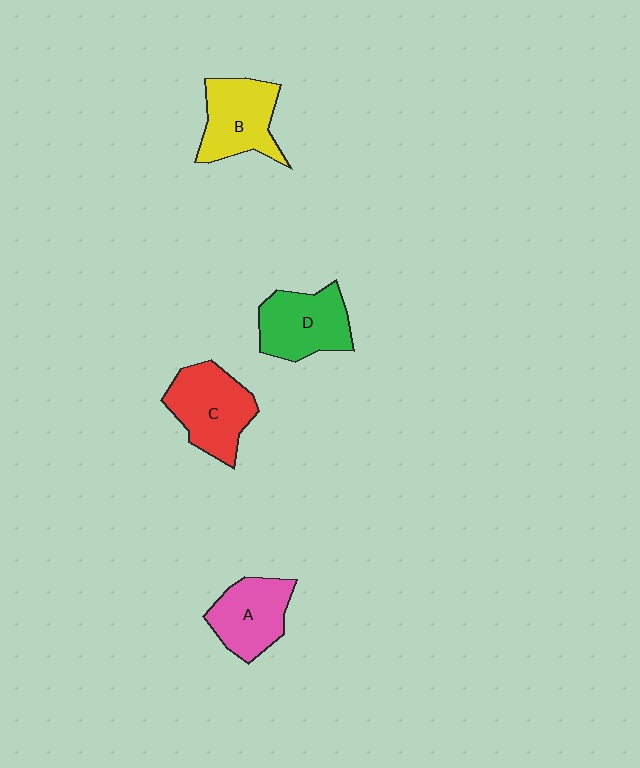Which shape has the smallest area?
Shape A (pink).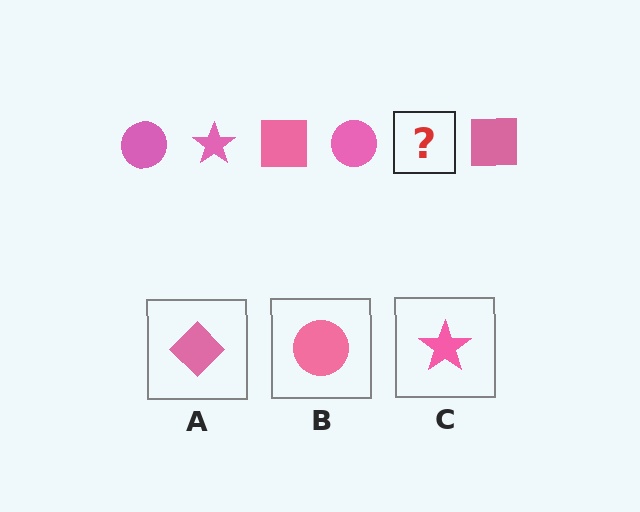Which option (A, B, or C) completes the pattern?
C.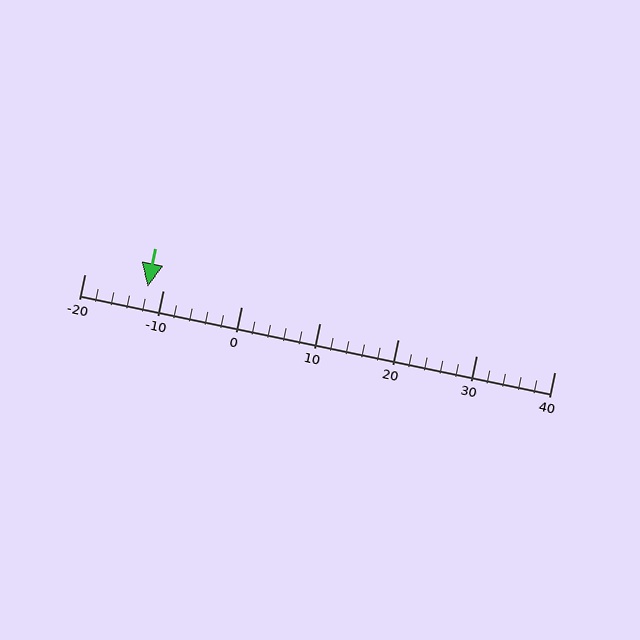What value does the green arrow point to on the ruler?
The green arrow points to approximately -12.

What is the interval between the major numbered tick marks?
The major tick marks are spaced 10 units apart.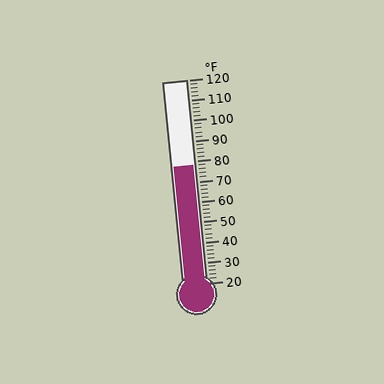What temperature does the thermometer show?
The thermometer shows approximately 78°F.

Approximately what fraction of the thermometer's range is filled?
The thermometer is filled to approximately 60% of its range.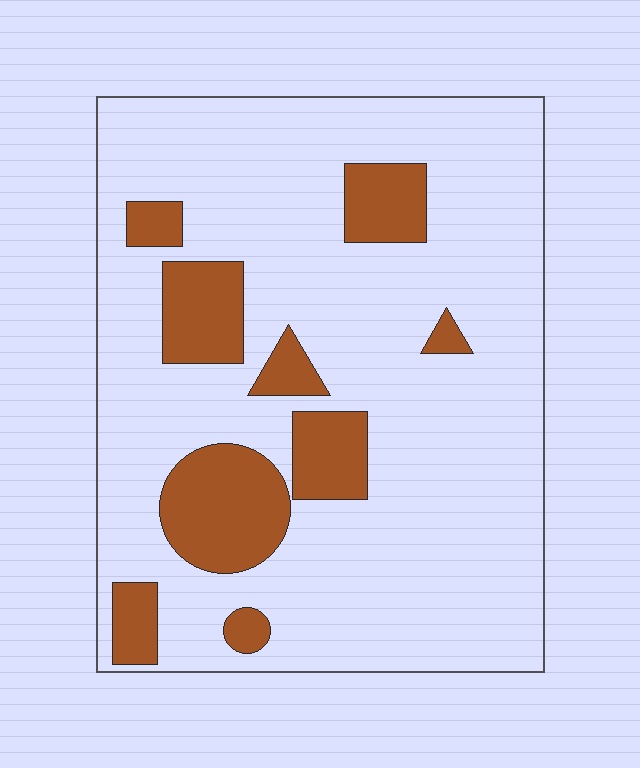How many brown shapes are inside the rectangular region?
9.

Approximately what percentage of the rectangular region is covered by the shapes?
Approximately 20%.